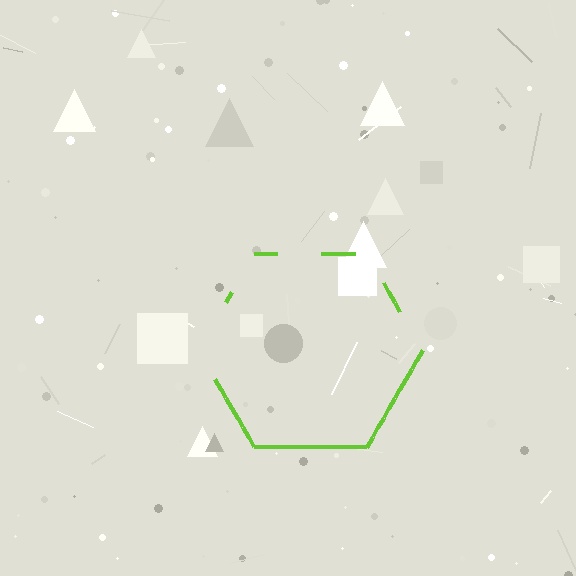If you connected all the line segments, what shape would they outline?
They would outline a hexagon.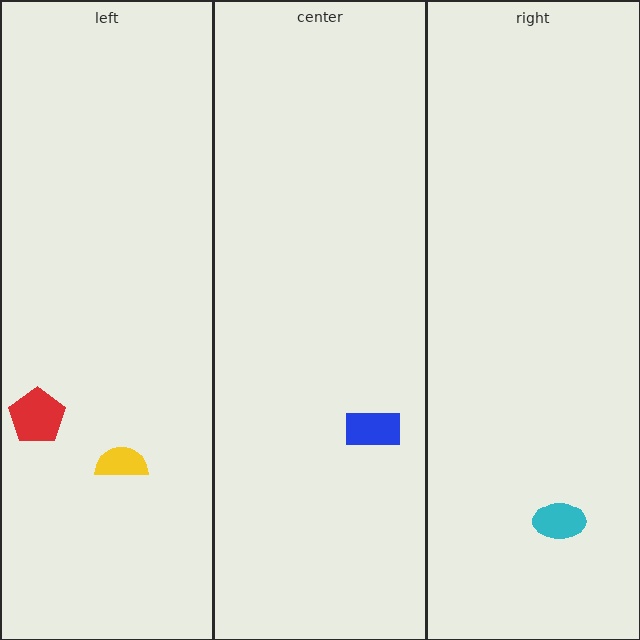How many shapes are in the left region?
2.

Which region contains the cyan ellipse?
The right region.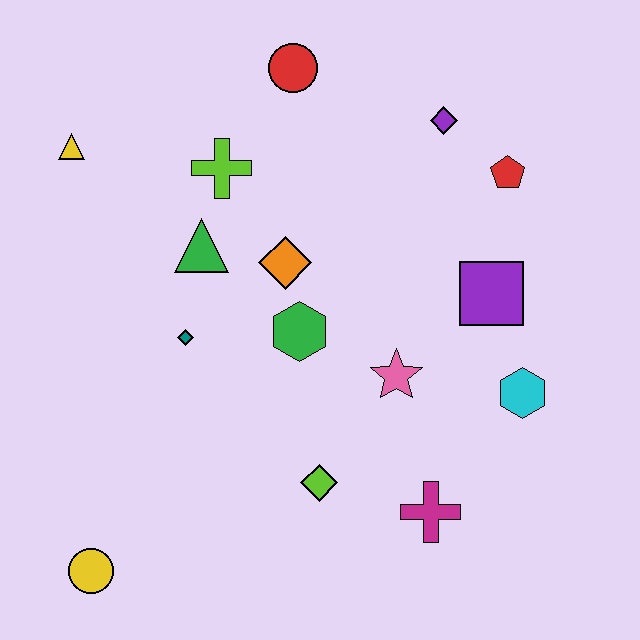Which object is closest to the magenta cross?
The lime diamond is closest to the magenta cross.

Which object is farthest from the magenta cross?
The yellow triangle is farthest from the magenta cross.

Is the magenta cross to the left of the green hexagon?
No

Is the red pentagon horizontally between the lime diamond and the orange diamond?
No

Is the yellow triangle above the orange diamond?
Yes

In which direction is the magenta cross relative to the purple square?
The magenta cross is below the purple square.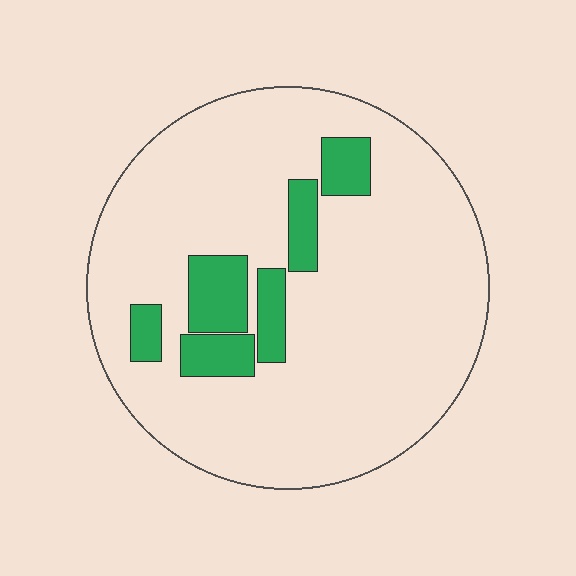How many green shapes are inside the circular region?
6.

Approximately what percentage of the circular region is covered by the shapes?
Approximately 15%.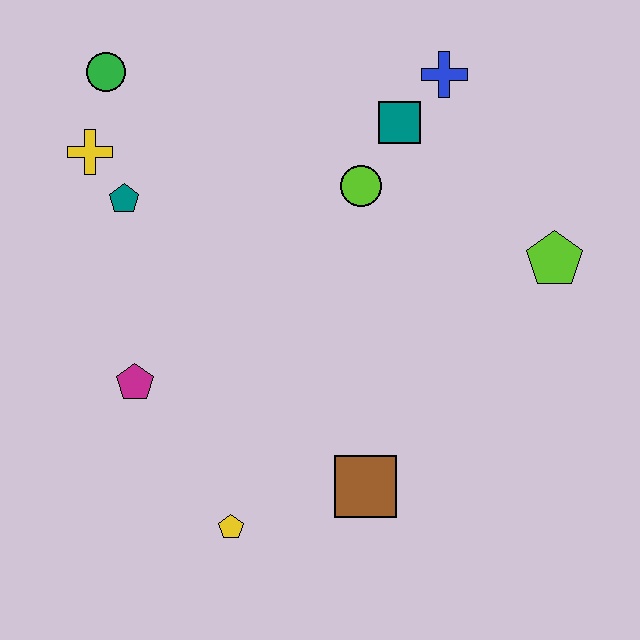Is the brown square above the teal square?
No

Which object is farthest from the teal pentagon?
The lime pentagon is farthest from the teal pentagon.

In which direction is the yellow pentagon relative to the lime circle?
The yellow pentagon is below the lime circle.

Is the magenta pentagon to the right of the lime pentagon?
No